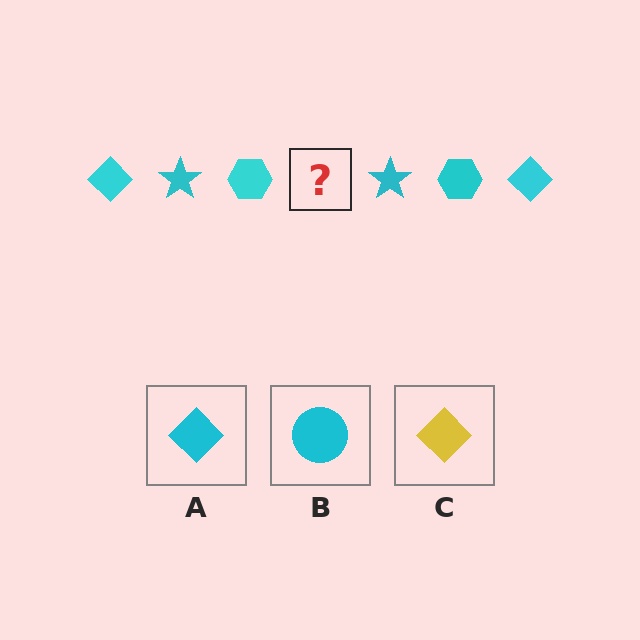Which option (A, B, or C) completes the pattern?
A.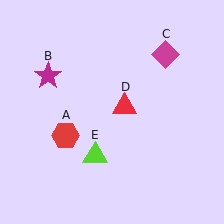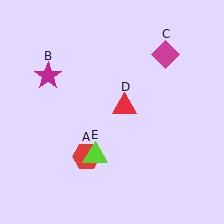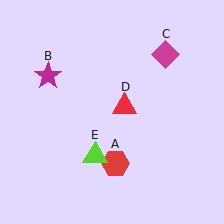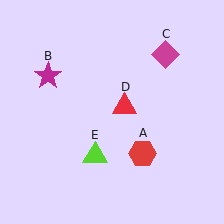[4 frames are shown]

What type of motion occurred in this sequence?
The red hexagon (object A) rotated counterclockwise around the center of the scene.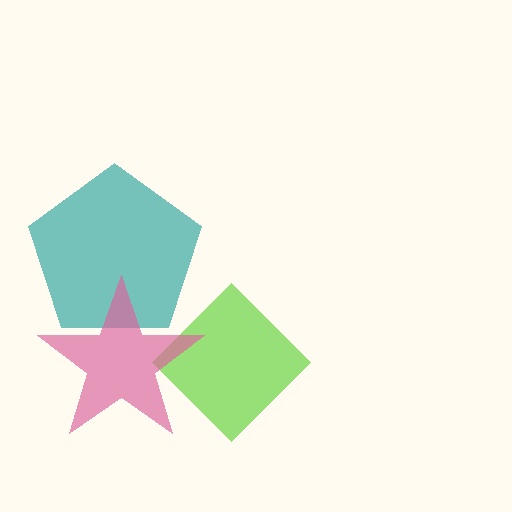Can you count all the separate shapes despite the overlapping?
Yes, there are 3 separate shapes.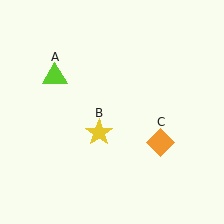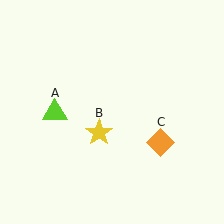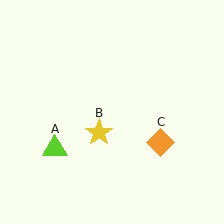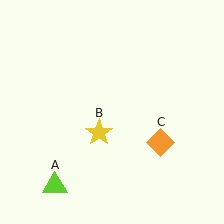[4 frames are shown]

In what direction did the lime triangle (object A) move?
The lime triangle (object A) moved down.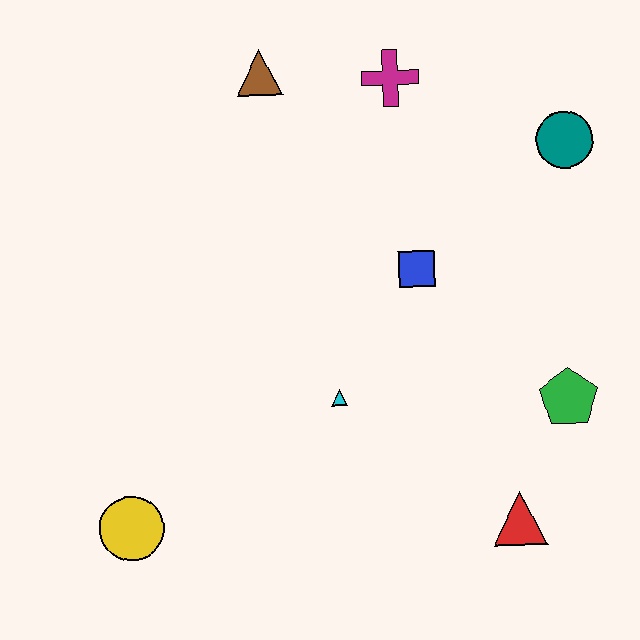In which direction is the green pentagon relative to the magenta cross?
The green pentagon is below the magenta cross.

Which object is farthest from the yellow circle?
The teal circle is farthest from the yellow circle.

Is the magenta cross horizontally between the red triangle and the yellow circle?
Yes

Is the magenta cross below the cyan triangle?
No